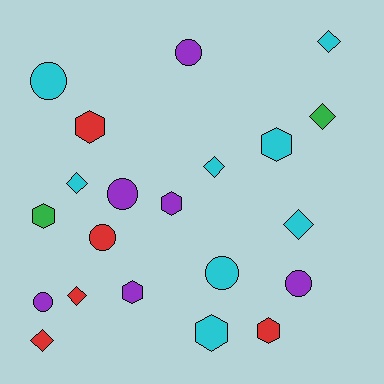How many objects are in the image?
There are 21 objects.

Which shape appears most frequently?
Hexagon, with 7 objects.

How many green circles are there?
There are no green circles.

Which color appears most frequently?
Cyan, with 8 objects.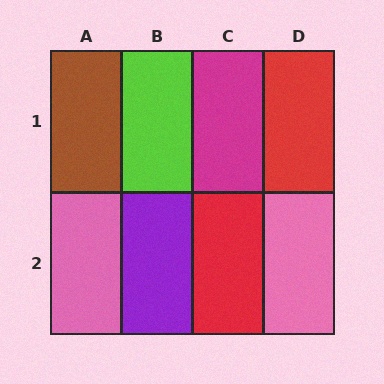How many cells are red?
2 cells are red.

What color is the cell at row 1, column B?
Lime.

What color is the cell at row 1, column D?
Red.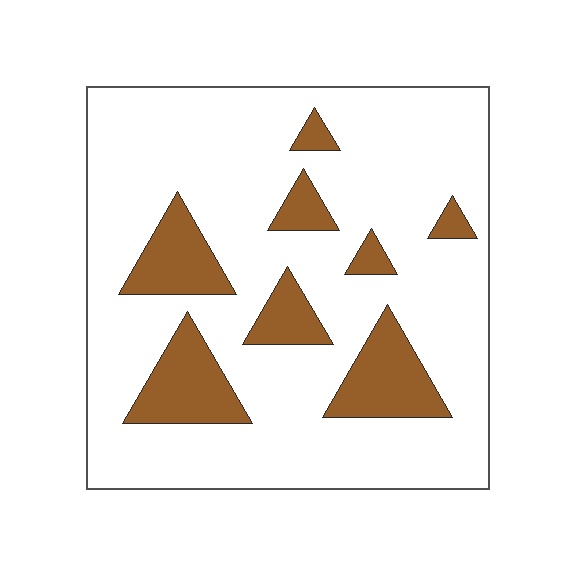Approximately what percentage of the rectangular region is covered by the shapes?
Approximately 20%.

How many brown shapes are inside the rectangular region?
8.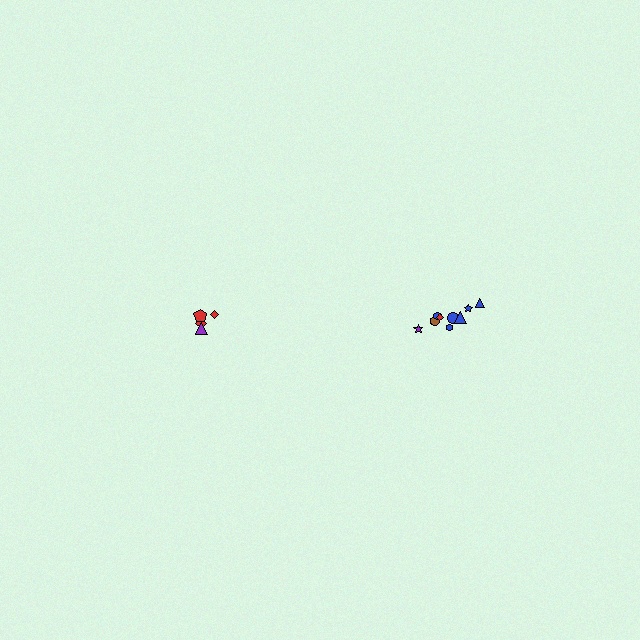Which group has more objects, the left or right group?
The right group.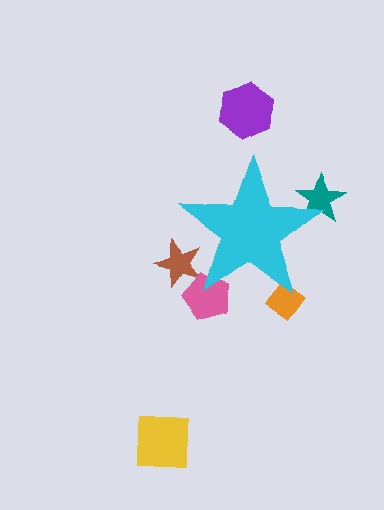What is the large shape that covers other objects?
A cyan star.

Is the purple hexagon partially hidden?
No, the purple hexagon is fully visible.